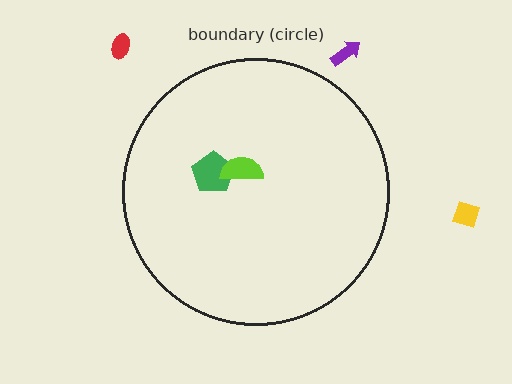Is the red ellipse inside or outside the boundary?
Outside.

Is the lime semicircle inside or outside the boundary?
Inside.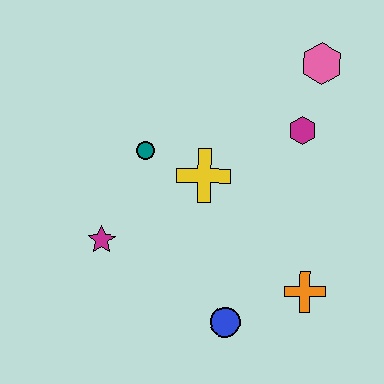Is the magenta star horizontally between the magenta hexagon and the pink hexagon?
No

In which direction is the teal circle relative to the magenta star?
The teal circle is above the magenta star.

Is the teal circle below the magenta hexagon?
Yes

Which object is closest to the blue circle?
The orange cross is closest to the blue circle.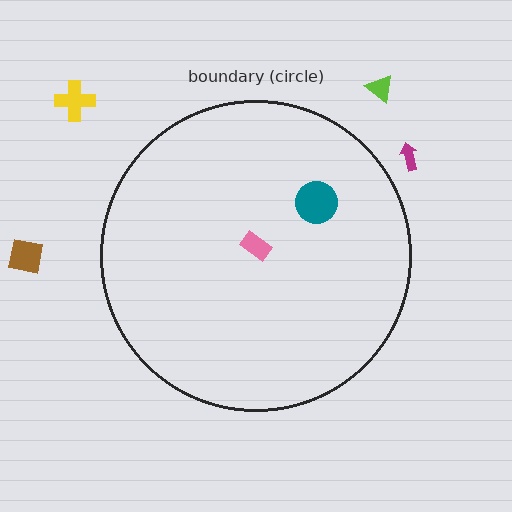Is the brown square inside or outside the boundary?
Outside.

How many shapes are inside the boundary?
2 inside, 4 outside.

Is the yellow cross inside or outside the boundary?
Outside.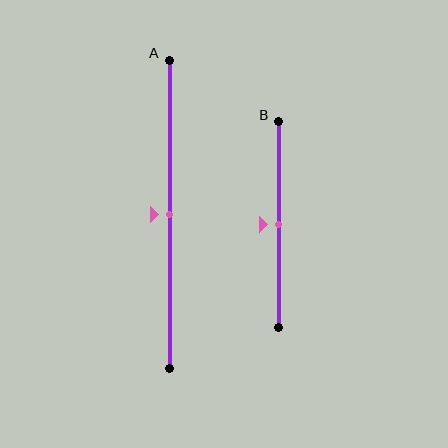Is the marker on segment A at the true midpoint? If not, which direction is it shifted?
Yes, the marker on segment A is at the true midpoint.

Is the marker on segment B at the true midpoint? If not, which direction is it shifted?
Yes, the marker on segment B is at the true midpoint.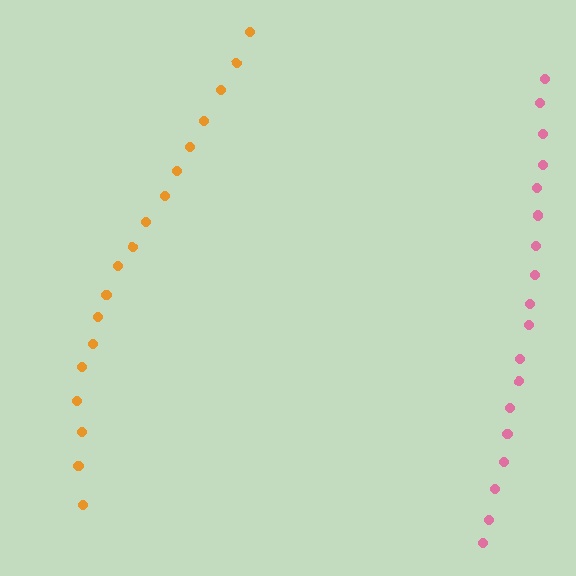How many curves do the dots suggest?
There are 2 distinct paths.